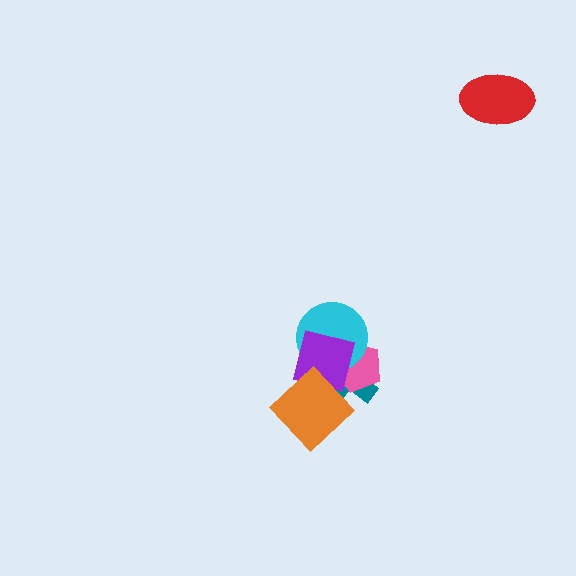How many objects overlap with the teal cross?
4 objects overlap with the teal cross.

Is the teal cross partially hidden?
Yes, it is partially covered by another shape.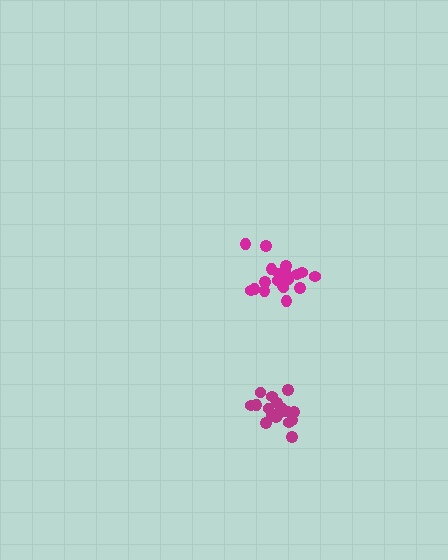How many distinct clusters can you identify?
There are 2 distinct clusters.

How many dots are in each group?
Group 1: 20 dots, Group 2: 19 dots (39 total).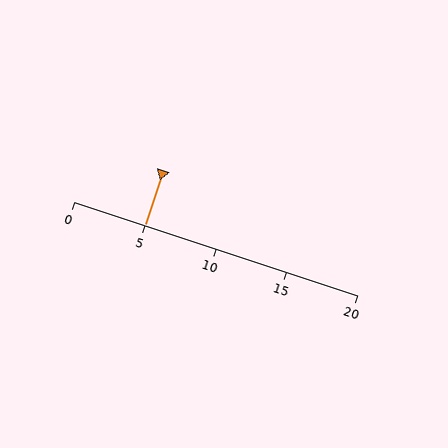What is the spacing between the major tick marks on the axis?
The major ticks are spaced 5 apart.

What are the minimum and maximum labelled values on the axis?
The axis runs from 0 to 20.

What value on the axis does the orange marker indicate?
The marker indicates approximately 5.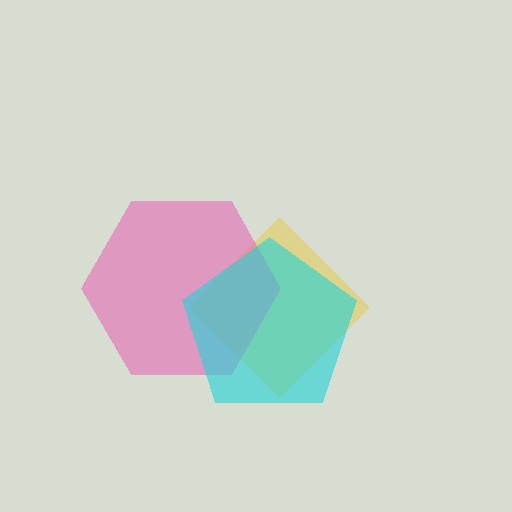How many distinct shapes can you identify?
There are 3 distinct shapes: a yellow diamond, a pink hexagon, a cyan pentagon.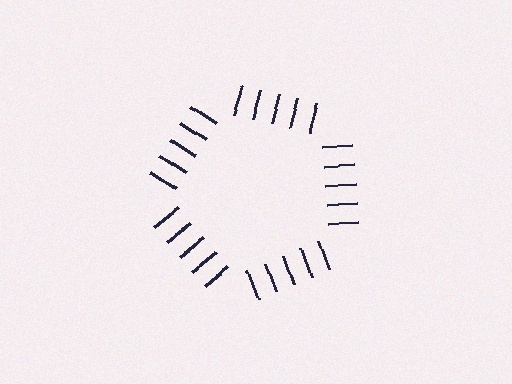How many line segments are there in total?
25 — 5 along each of the 5 edges.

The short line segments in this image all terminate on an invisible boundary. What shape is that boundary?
An illusory pentagon — the line segments terminate on its edges but no continuous stroke is drawn.